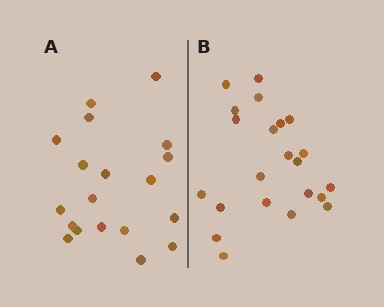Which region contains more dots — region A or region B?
Region B (the right region) has more dots.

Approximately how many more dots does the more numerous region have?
Region B has just a few more — roughly 2 or 3 more dots than region A.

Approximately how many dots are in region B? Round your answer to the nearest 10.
About 20 dots. (The exact count is 22, which rounds to 20.)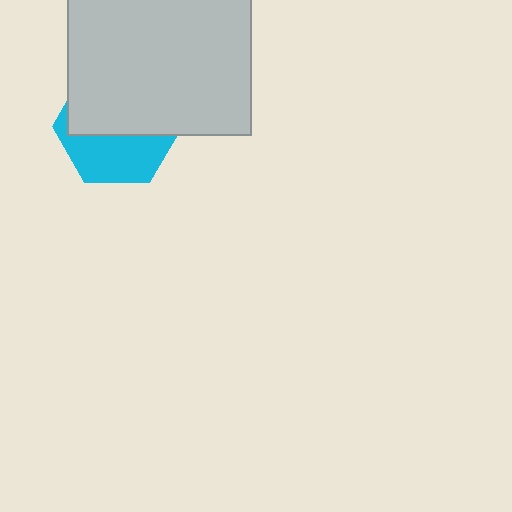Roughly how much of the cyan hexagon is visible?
A small part of it is visible (roughly 43%).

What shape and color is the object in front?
The object in front is a light gray rectangle.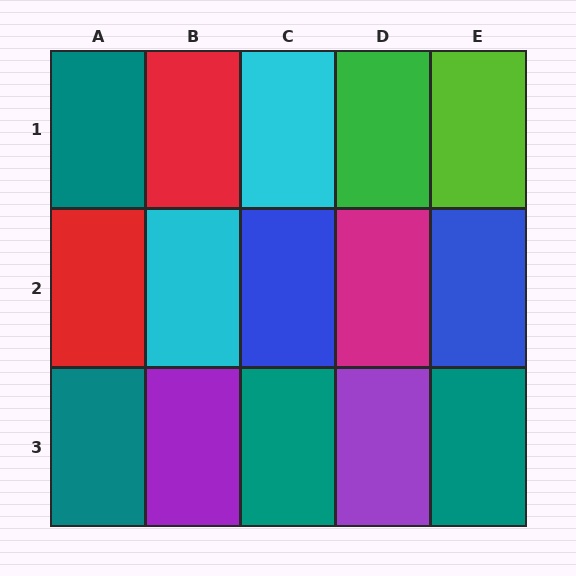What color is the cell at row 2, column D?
Magenta.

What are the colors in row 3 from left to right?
Teal, purple, teal, purple, teal.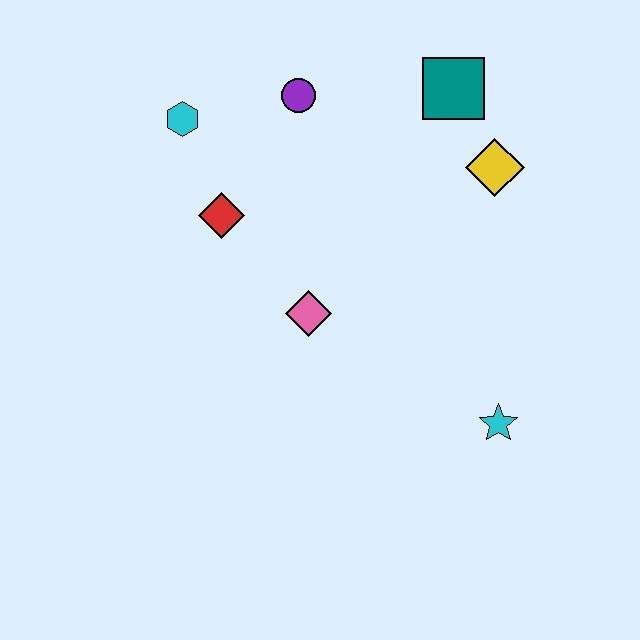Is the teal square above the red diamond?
Yes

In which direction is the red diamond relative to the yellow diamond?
The red diamond is to the left of the yellow diamond.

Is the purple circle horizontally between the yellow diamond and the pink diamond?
No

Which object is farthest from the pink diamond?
The teal square is farthest from the pink diamond.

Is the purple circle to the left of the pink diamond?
Yes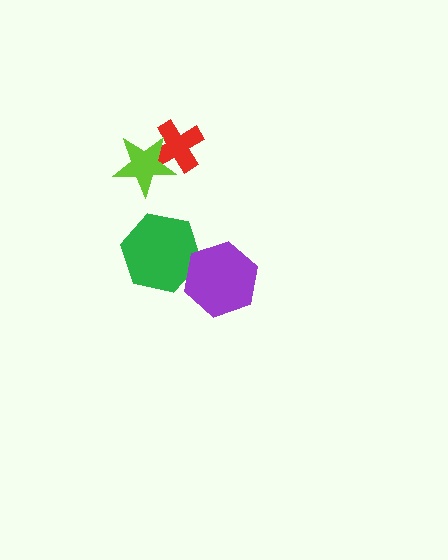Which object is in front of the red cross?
The lime star is in front of the red cross.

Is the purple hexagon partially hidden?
No, no other shape covers it.